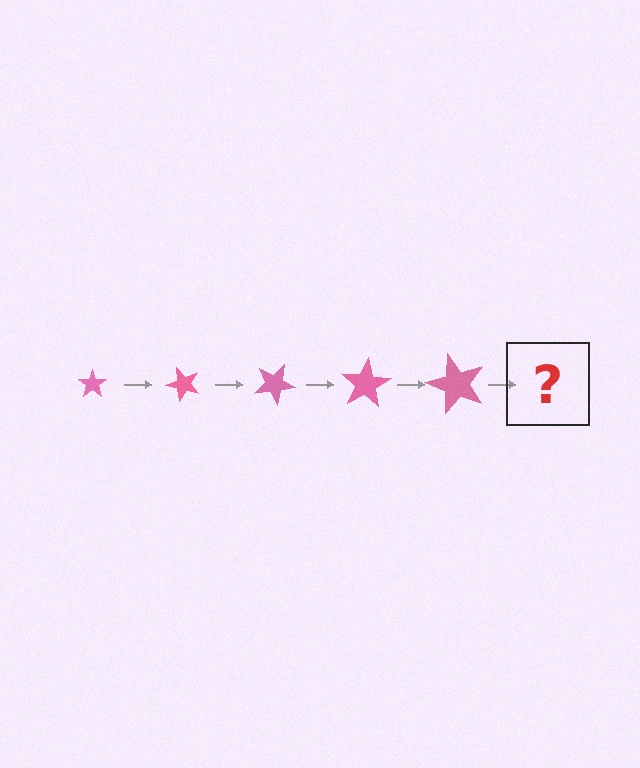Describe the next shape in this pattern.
It should be a star, larger than the previous one and rotated 250 degrees from the start.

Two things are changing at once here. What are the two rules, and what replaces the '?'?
The two rules are that the star grows larger each step and it rotates 50 degrees each step. The '?' should be a star, larger than the previous one and rotated 250 degrees from the start.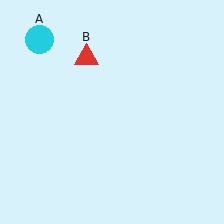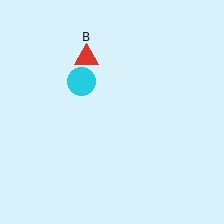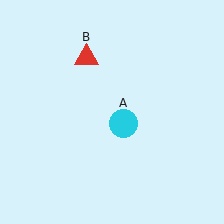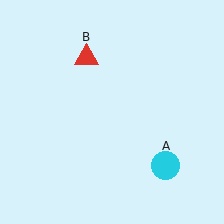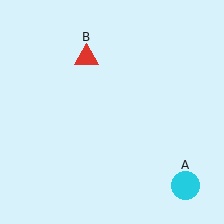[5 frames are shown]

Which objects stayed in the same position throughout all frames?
Red triangle (object B) remained stationary.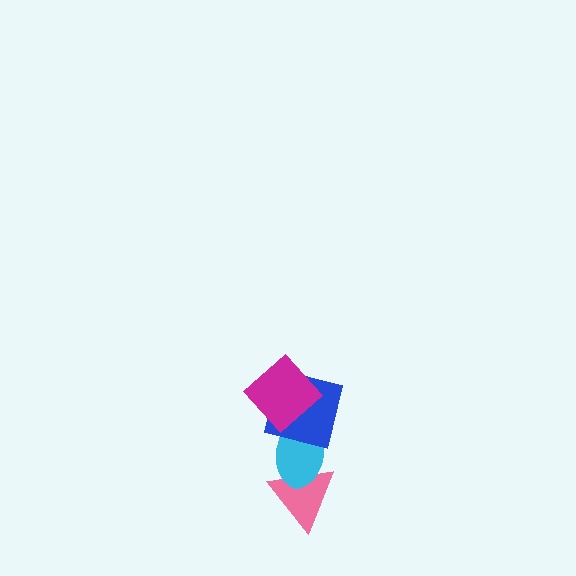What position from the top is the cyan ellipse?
The cyan ellipse is 3rd from the top.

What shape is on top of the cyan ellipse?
The blue square is on top of the cyan ellipse.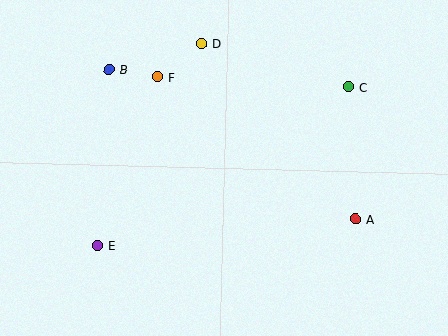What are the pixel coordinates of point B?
Point B is at (109, 70).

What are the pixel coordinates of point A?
Point A is at (355, 219).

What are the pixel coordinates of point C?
Point C is at (349, 87).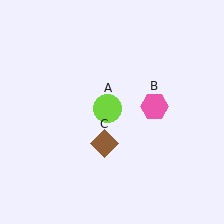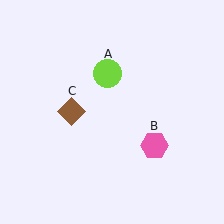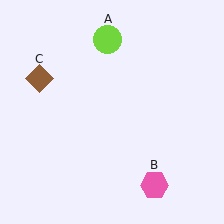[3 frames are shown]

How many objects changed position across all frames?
3 objects changed position: lime circle (object A), pink hexagon (object B), brown diamond (object C).